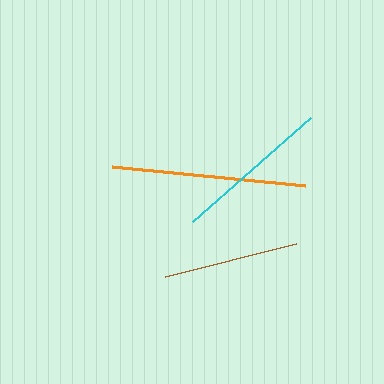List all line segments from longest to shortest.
From longest to shortest: orange, cyan, brown.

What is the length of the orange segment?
The orange segment is approximately 194 pixels long.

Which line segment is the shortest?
The brown line is the shortest at approximately 135 pixels.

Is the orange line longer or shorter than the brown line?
The orange line is longer than the brown line.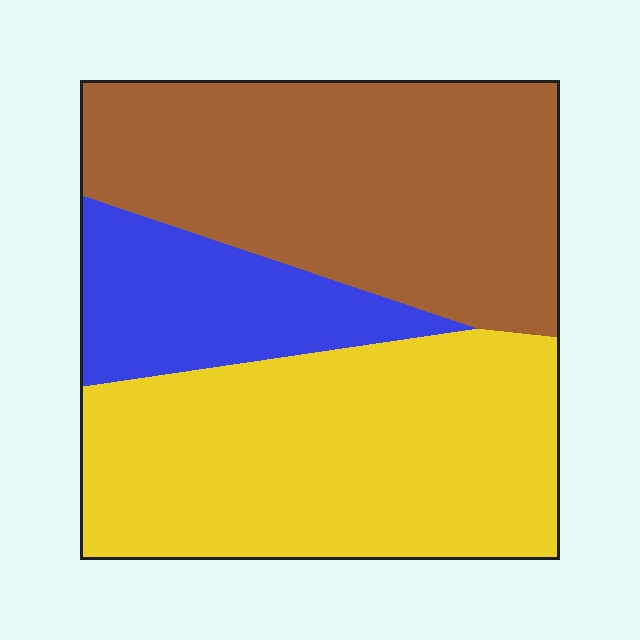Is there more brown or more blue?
Brown.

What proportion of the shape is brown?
Brown takes up about two fifths (2/5) of the shape.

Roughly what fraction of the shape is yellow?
Yellow takes up about two fifths (2/5) of the shape.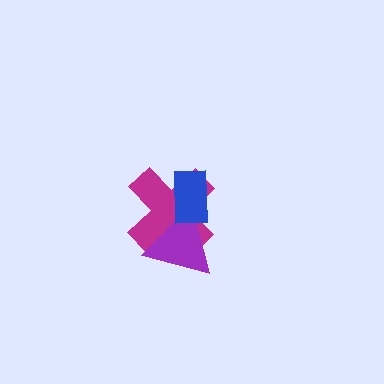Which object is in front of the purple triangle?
The blue rectangle is in front of the purple triangle.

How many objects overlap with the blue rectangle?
2 objects overlap with the blue rectangle.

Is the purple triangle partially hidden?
Yes, it is partially covered by another shape.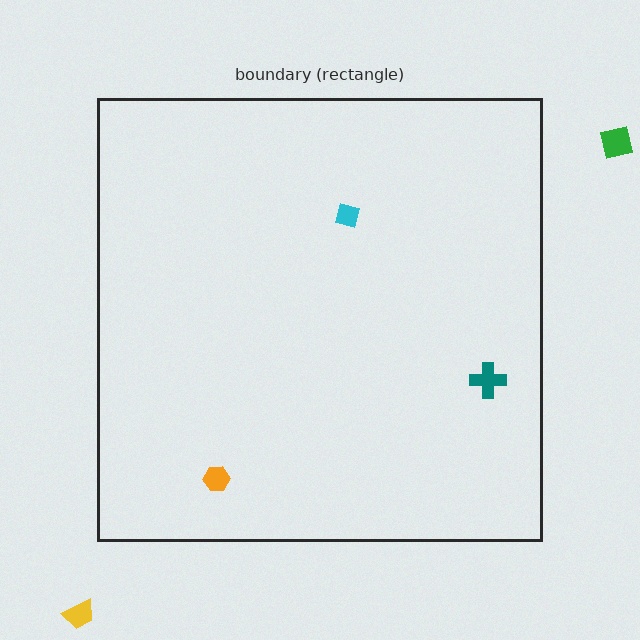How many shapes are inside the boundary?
3 inside, 2 outside.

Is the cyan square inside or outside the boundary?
Inside.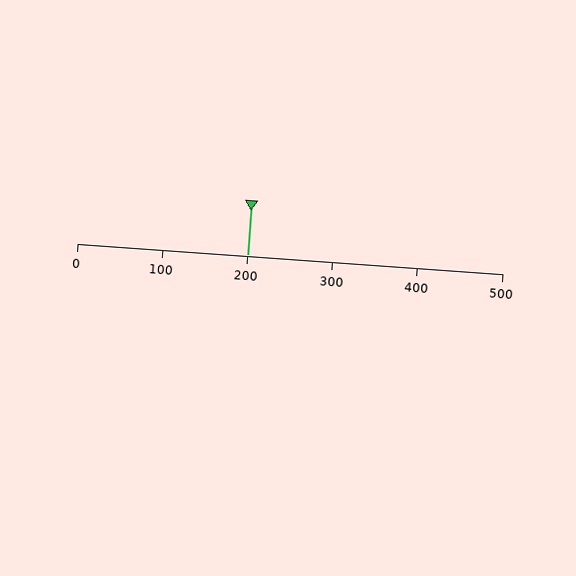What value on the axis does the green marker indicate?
The marker indicates approximately 200.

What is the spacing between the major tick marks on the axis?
The major ticks are spaced 100 apart.